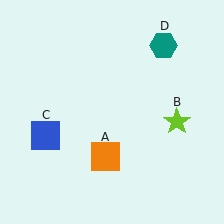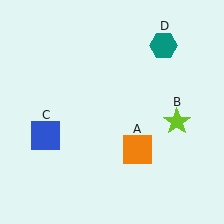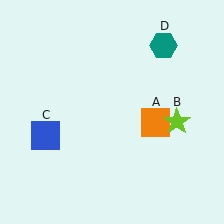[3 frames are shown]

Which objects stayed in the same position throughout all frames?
Lime star (object B) and blue square (object C) and teal hexagon (object D) remained stationary.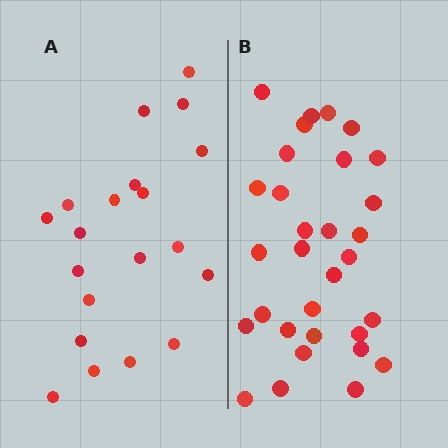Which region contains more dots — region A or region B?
Region B (the right region) has more dots.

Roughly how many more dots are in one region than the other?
Region B has roughly 12 or so more dots than region A.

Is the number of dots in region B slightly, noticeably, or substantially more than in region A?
Region B has substantially more. The ratio is roughly 1.6 to 1.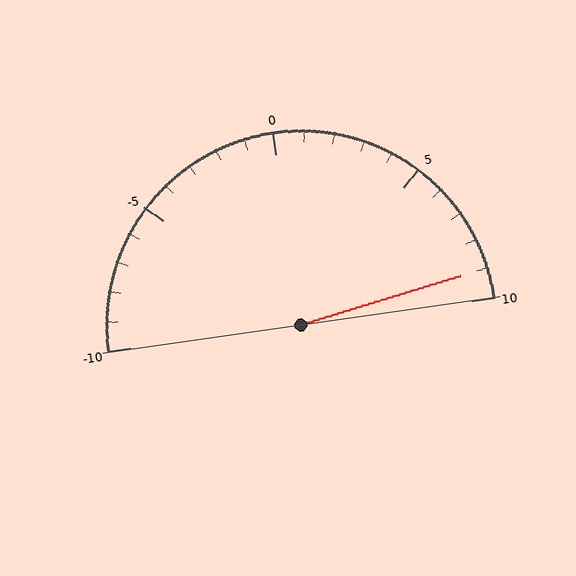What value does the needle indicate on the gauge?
The needle indicates approximately 9.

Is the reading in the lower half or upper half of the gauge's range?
The reading is in the upper half of the range (-10 to 10).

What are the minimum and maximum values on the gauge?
The gauge ranges from -10 to 10.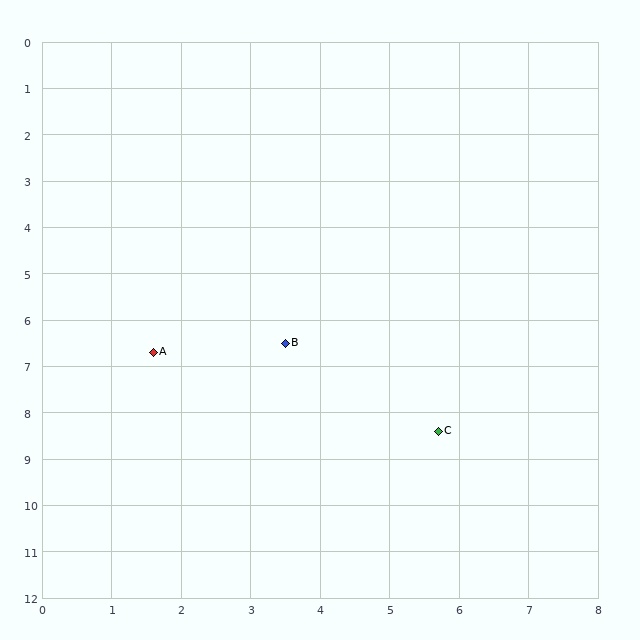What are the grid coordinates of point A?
Point A is at approximately (1.6, 6.7).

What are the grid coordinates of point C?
Point C is at approximately (5.7, 8.4).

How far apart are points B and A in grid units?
Points B and A are about 1.9 grid units apart.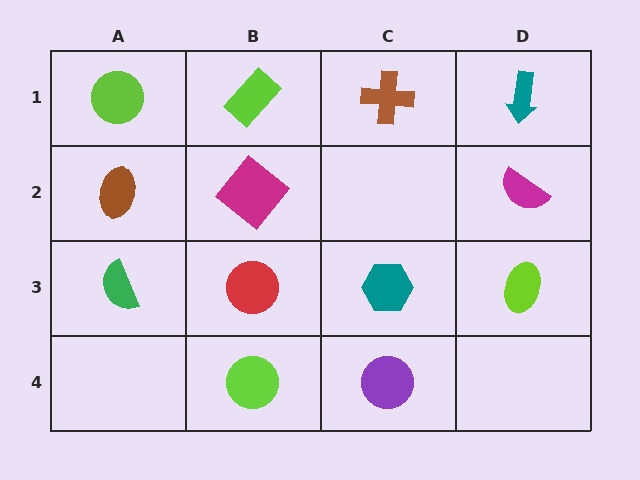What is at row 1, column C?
A brown cross.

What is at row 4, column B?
A lime circle.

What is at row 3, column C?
A teal hexagon.